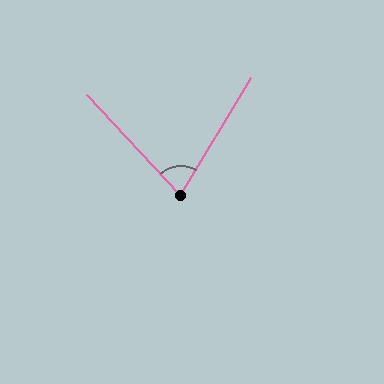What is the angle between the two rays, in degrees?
Approximately 74 degrees.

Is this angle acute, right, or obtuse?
It is acute.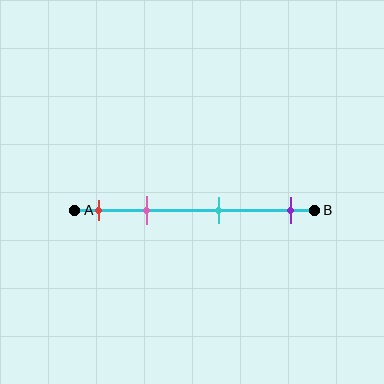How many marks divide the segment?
There are 4 marks dividing the segment.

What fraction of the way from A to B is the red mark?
The red mark is approximately 10% (0.1) of the way from A to B.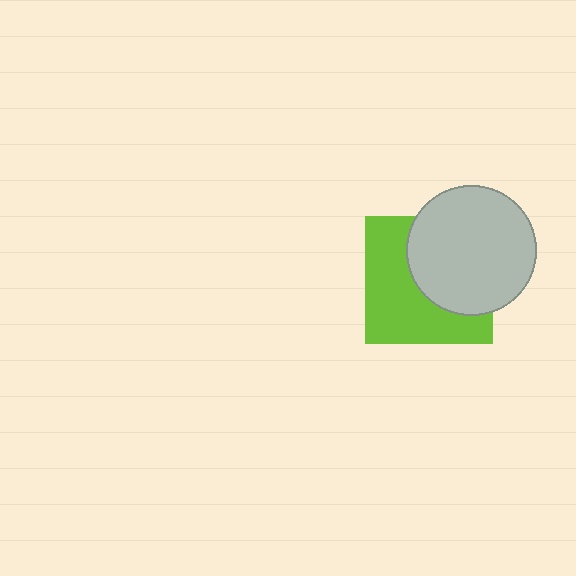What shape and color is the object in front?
The object in front is a light gray circle.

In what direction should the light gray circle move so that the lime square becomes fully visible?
The light gray circle should move toward the upper-right. That is the shortest direction to clear the overlap and leave the lime square fully visible.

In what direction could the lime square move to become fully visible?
The lime square could move toward the lower-left. That would shift it out from behind the light gray circle entirely.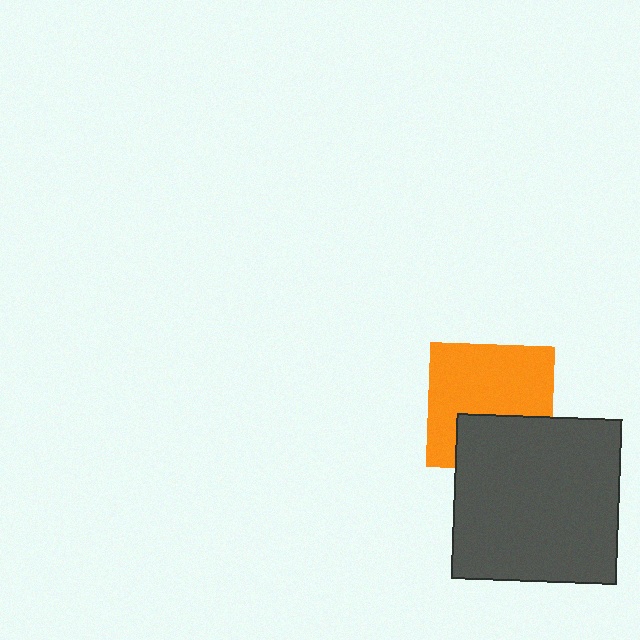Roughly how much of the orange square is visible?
Most of it is visible (roughly 66%).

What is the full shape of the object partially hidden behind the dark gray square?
The partially hidden object is an orange square.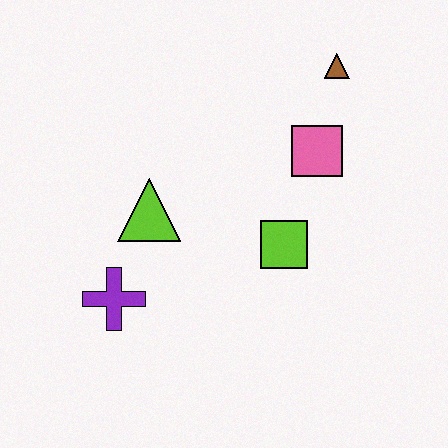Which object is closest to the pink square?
The brown triangle is closest to the pink square.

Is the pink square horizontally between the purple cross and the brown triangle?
Yes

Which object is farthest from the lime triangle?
The brown triangle is farthest from the lime triangle.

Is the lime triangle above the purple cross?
Yes